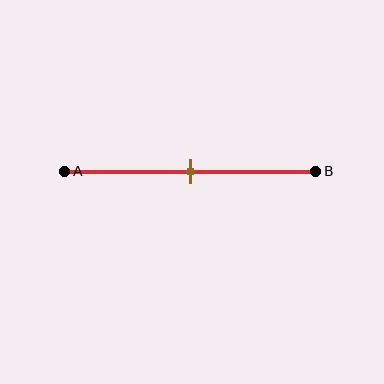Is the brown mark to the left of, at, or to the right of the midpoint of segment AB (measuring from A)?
The brown mark is approximately at the midpoint of segment AB.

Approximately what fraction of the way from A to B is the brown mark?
The brown mark is approximately 50% of the way from A to B.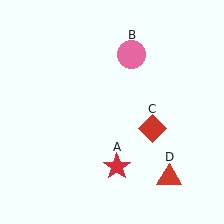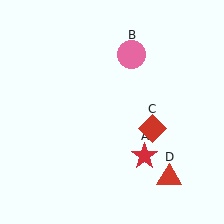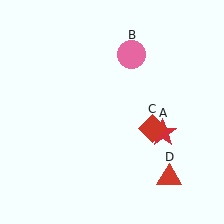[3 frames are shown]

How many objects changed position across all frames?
1 object changed position: red star (object A).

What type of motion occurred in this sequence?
The red star (object A) rotated counterclockwise around the center of the scene.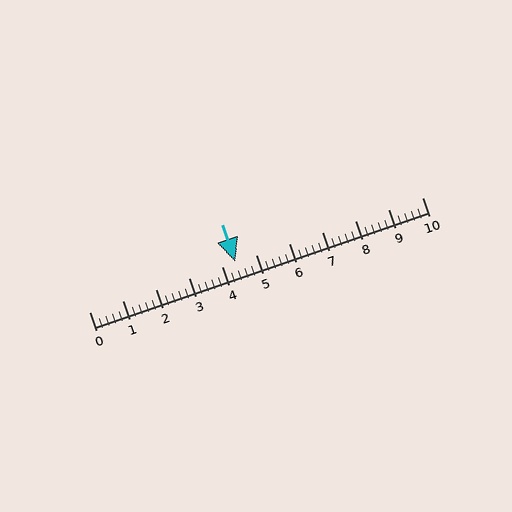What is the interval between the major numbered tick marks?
The major tick marks are spaced 1 units apart.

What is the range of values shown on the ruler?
The ruler shows values from 0 to 10.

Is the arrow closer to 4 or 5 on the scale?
The arrow is closer to 4.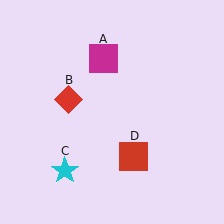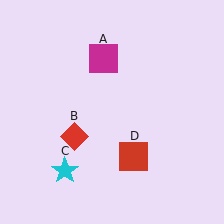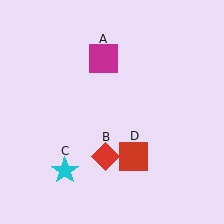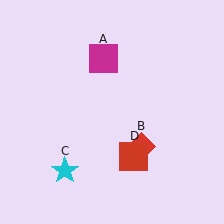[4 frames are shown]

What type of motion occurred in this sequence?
The red diamond (object B) rotated counterclockwise around the center of the scene.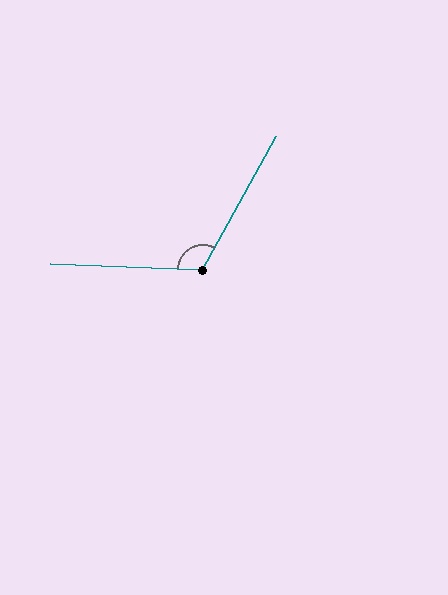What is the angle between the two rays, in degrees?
Approximately 117 degrees.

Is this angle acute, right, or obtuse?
It is obtuse.